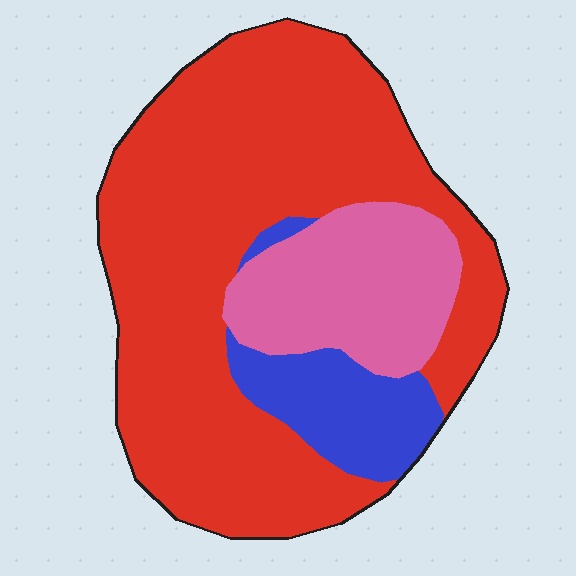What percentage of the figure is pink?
Pink covers 19% of the figure.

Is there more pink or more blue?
Pink.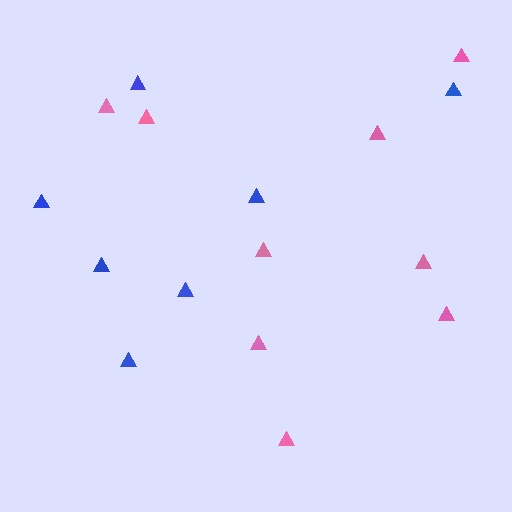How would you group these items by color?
There are 2 groups: one group of pink triangles (9) and one group of blue triangles (7).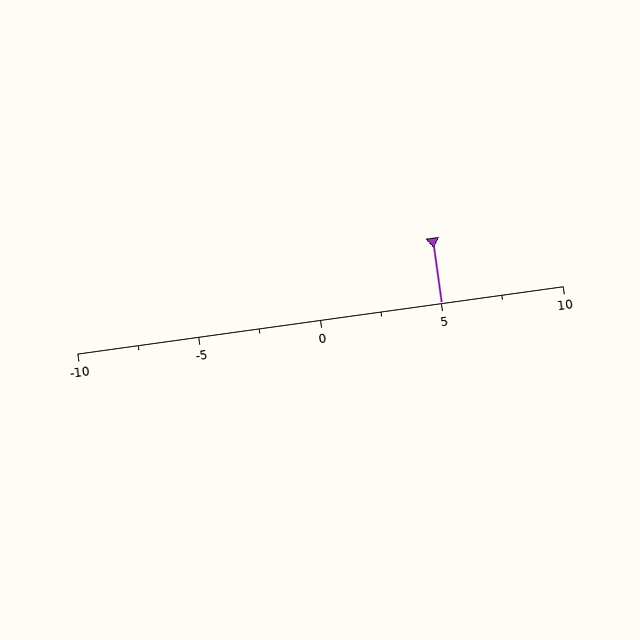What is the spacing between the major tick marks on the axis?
The major ticks are spaced 5 apart.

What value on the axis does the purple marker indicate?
The marker indicates approximately 5.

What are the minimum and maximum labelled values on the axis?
The axis runs from -10 to 10.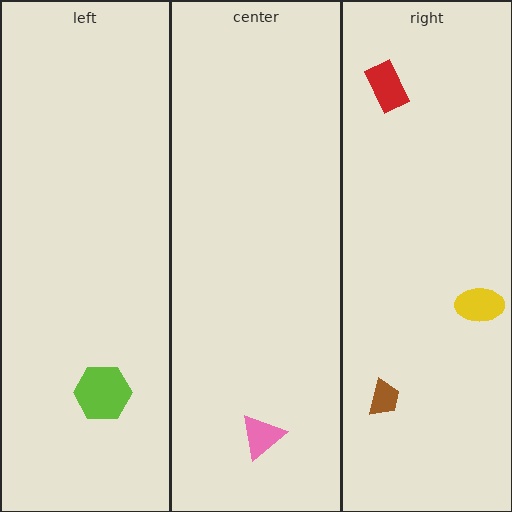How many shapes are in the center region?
1.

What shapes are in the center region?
The pink triangle.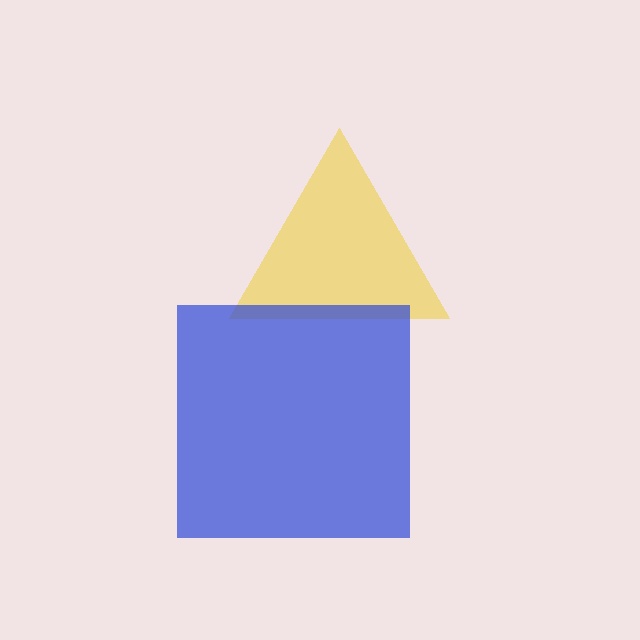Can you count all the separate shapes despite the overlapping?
Yes, there are 2 separate shapes.